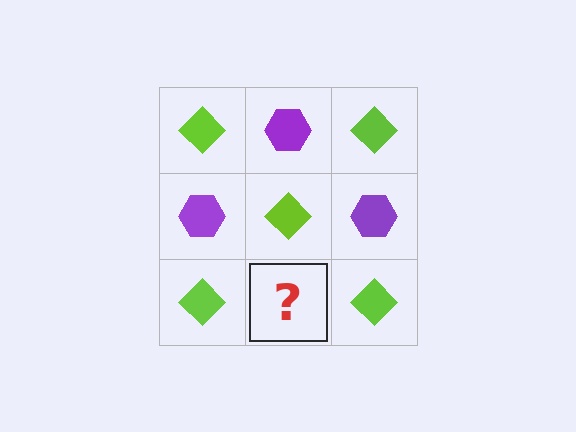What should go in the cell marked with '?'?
The missing cell should contain a purple hexagon.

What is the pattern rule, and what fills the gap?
The rule is that it alternates lime diamond and purple hexagon in a checkerboard pattern. The gap should be filled with a purple hexagon.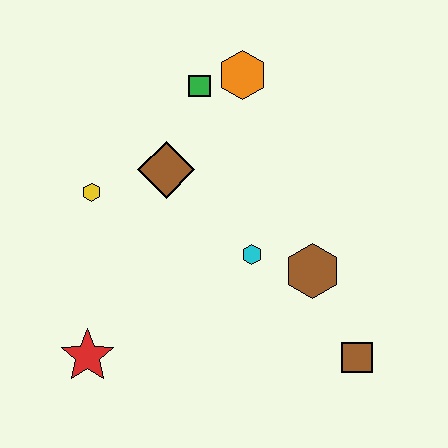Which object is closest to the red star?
The yellow hexagon is closest to the red star.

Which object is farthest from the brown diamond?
The brown square is farthest from the brown diamond.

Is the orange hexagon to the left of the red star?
No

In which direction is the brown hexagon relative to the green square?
The brown hexagon is below the green square.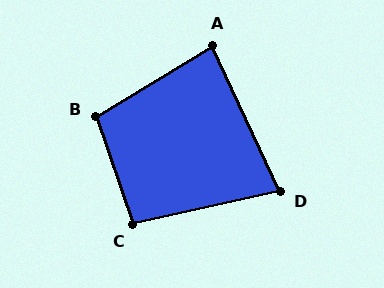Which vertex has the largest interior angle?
B, at approximately 102 degrees.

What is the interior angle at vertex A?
Approximately 84 degrees (acute).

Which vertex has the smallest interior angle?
D, at approximately 78 degrees.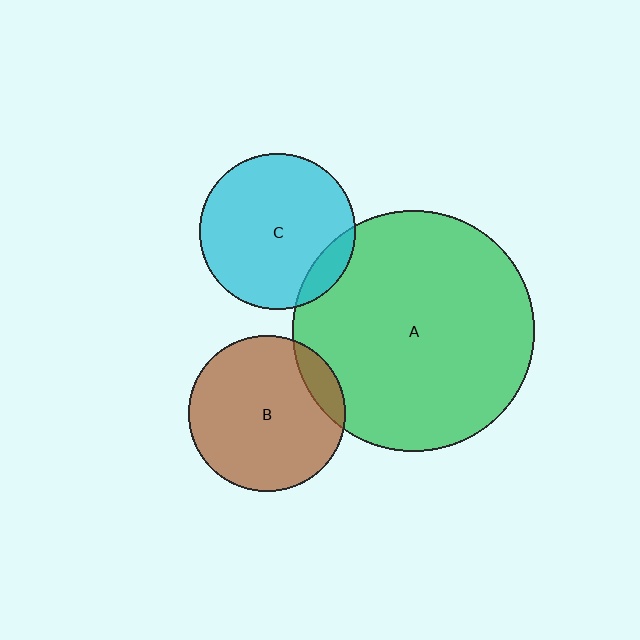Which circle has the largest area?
Circle A (green).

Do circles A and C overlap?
Yes.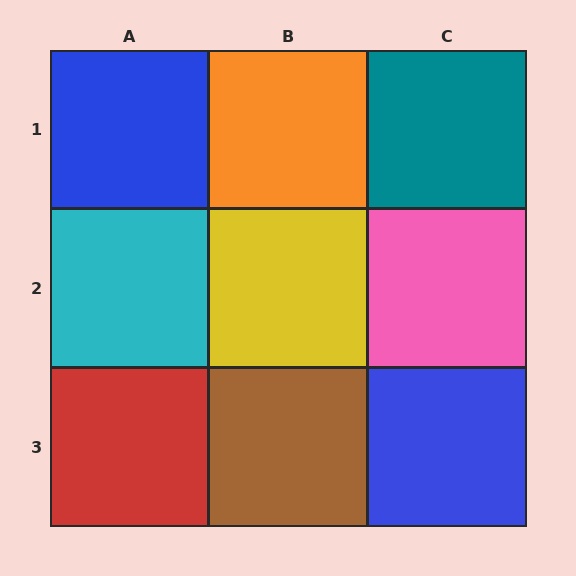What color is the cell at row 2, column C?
Pink.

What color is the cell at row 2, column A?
Cyan.